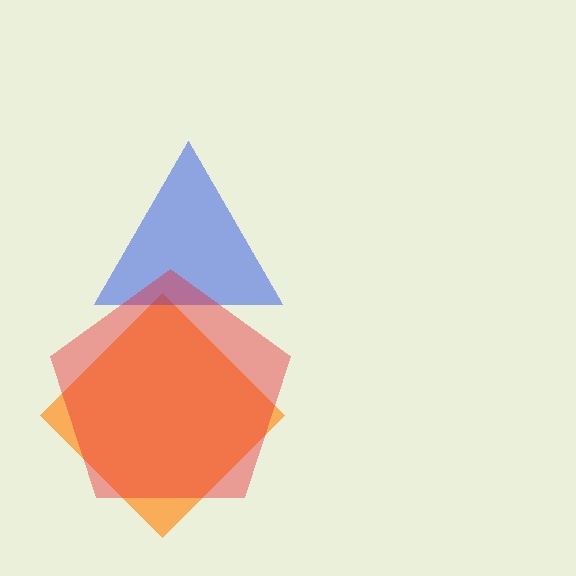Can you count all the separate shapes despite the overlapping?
Yes, there are 3 separate shapes.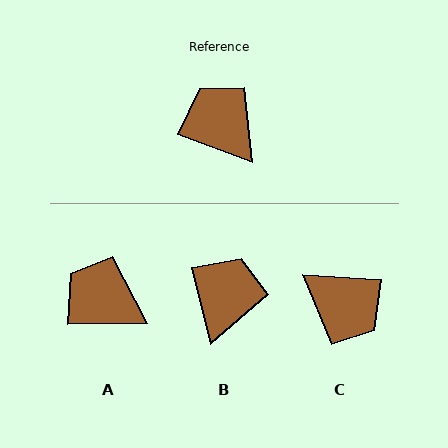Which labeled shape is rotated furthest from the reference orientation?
C, about 163 degrees away.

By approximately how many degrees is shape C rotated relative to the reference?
Approximately 163 degrees clockwise.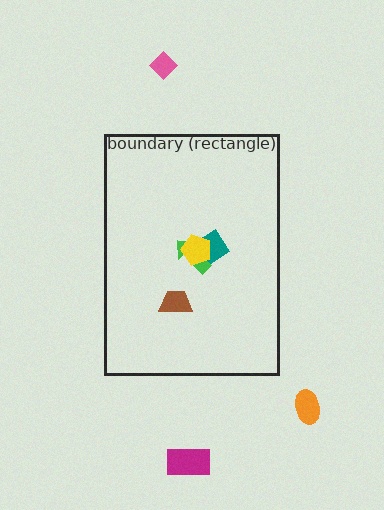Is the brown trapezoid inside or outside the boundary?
Inside.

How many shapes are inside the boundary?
4 inside, 3 outside.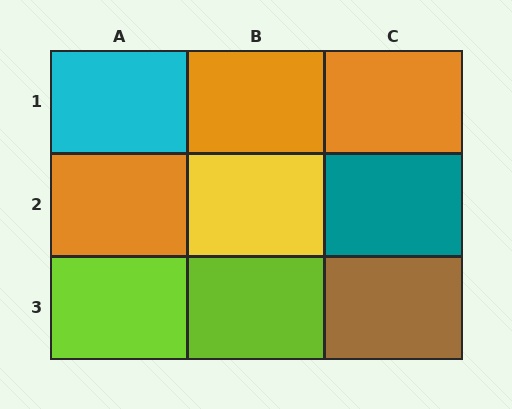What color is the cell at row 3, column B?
Lime.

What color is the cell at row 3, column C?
Brown.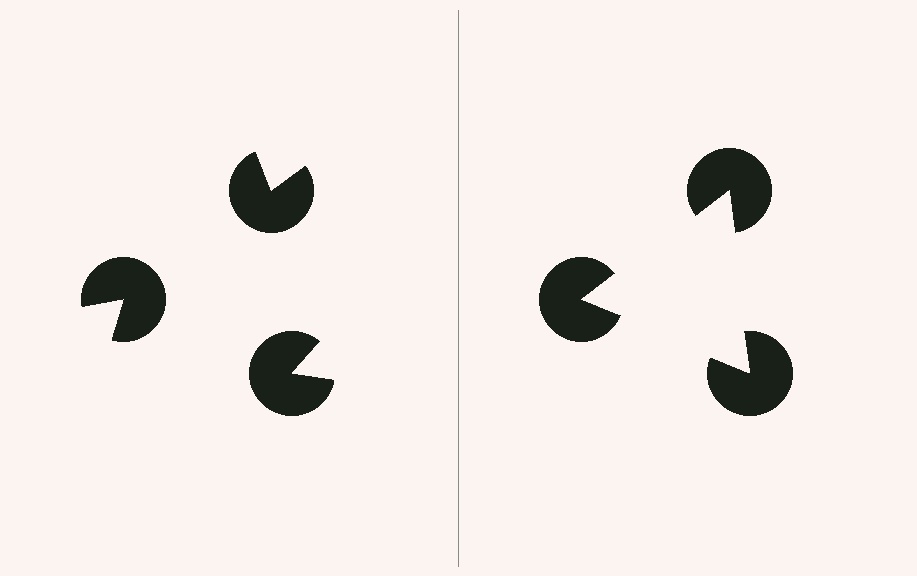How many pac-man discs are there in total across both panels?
6 — 3 on each side.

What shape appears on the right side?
An illusory triangle.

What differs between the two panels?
The pac-man discs are positioned identically on both sides; only the wedge orientations differ. On the right they align to a triangle; on the left they are misaligned.